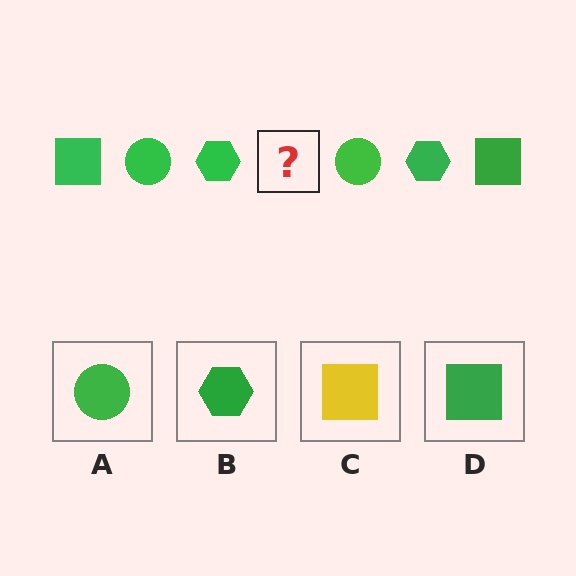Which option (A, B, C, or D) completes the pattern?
D.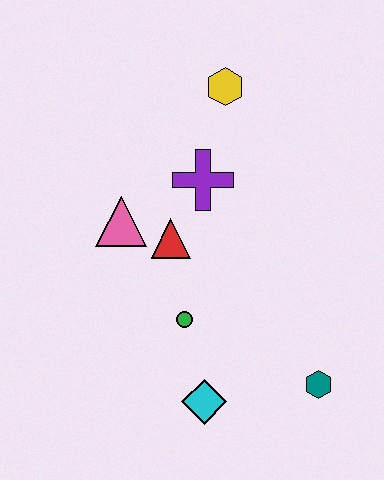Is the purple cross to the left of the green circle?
No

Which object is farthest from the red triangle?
The teal hexagon is farthest from the red triangle.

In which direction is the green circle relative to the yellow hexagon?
The green circle is below the yellow hexagon.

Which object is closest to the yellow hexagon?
The purple cross is closest to the yellow hexagon.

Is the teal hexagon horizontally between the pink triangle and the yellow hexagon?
No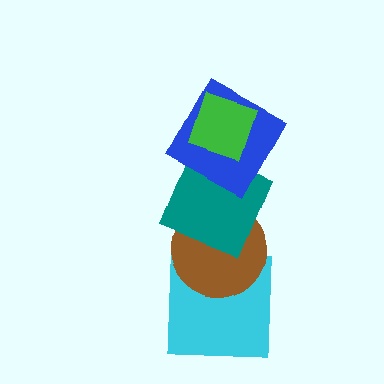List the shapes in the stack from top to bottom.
From top to bottom: the green diamond, the blue square, the teal square, the brown circle, the cyan square.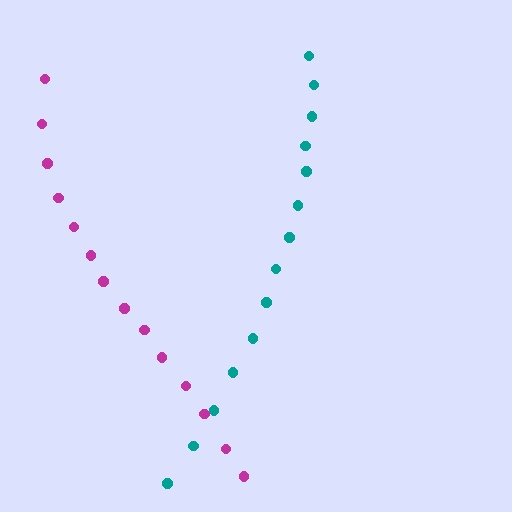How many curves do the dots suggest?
There are 2 distinct paths.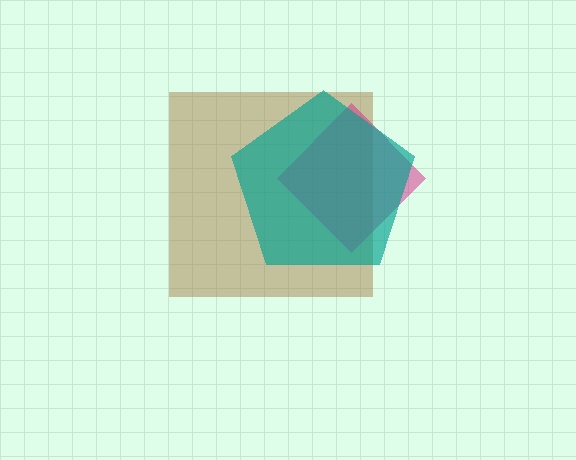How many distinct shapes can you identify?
There are 3 distinct shapes: a brown square, a magenta diamond, a teal pentagon.